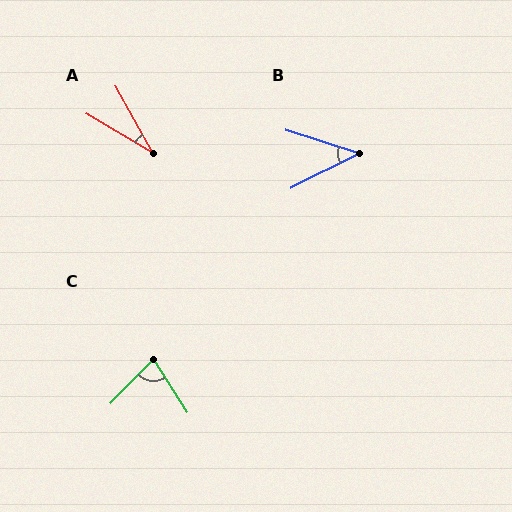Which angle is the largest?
C, at approximately 77 degrees.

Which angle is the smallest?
A, at approximately 30 degrees.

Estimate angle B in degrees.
Approximately 44 degrees.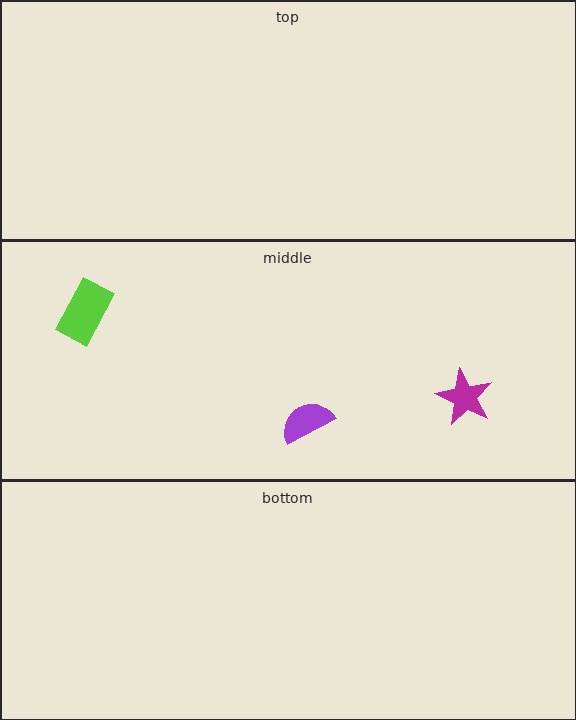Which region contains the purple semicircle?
The middle region.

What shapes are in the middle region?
The purple semicircle, the magenta star, the lime rectangle.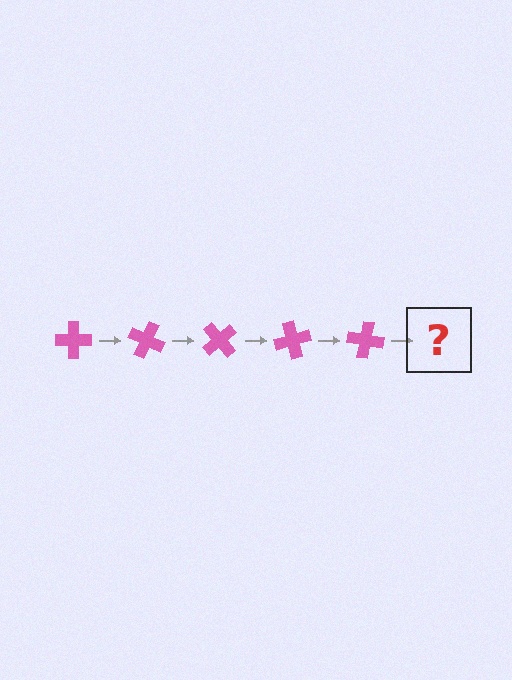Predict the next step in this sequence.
The next step is a pink cross rotated 125 degrees.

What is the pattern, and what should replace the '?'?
The pattern is that the cross rotates 25 degrees each step. The '?' should be a pink cross rotated 125 degrees.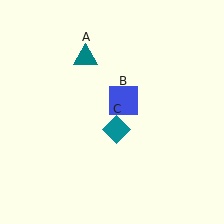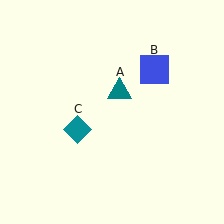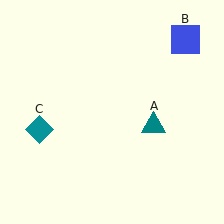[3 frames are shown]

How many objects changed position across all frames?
3 objects changed position: teal triangle (object A), blue square (object B), teal diamond (object C).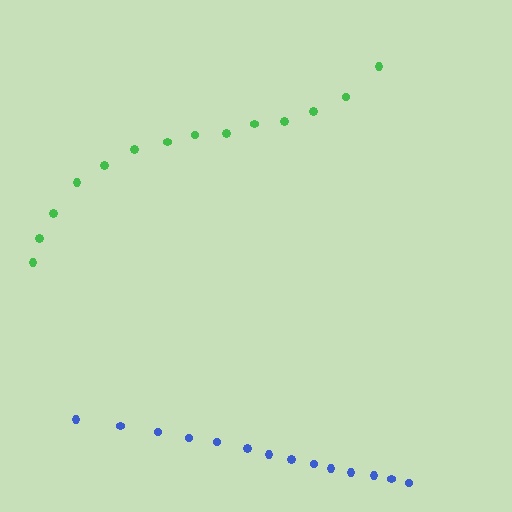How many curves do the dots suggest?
There are 2 distinct paths.